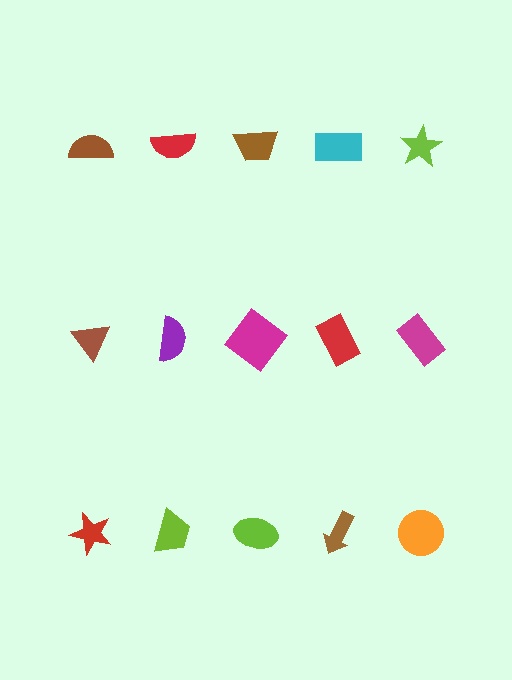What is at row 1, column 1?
A brown semicircle.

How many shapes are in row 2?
5 shapes.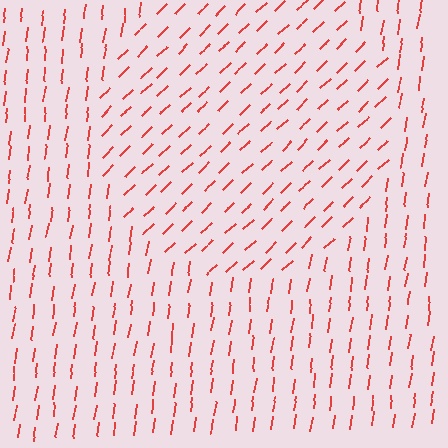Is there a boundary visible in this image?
Yes, there is a texture boundary formed by a change in line orientation.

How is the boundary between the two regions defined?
The boundary is defined purely by a change in line orientation (approximately 39 degrees difference). All lines are the same color and thickness.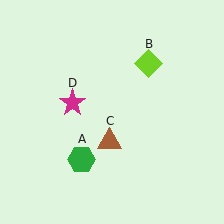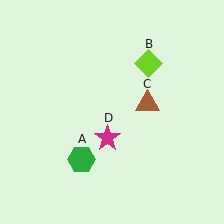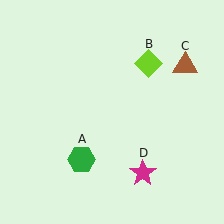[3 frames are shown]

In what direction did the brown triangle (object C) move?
The brown triangle (object C) moved up and to the right.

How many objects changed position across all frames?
2 objects changed position: brown triangle (object C), magenta star (object D).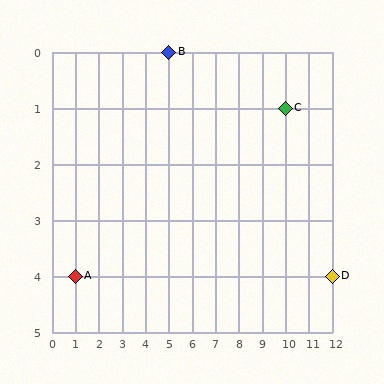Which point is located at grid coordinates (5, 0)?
Point B is at (5, 0).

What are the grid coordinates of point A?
Point A is at grid coordinates (1, 4).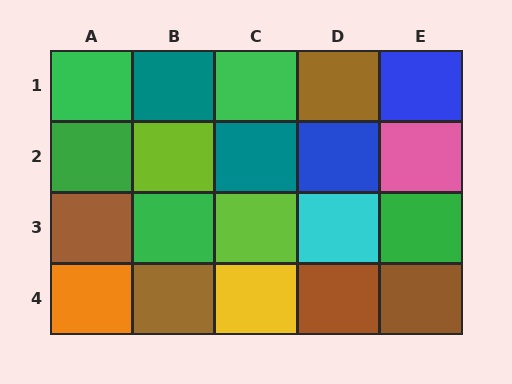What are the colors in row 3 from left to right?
Brown, green, lime, cyan, green.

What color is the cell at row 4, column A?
Orange.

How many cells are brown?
5 cells are brown.